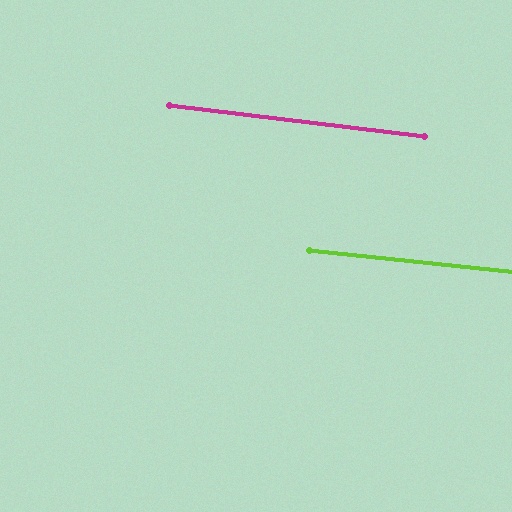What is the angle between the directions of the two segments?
Approximately 1 degree.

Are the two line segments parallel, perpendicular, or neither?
Parallel — their directions differ by only 0.9°.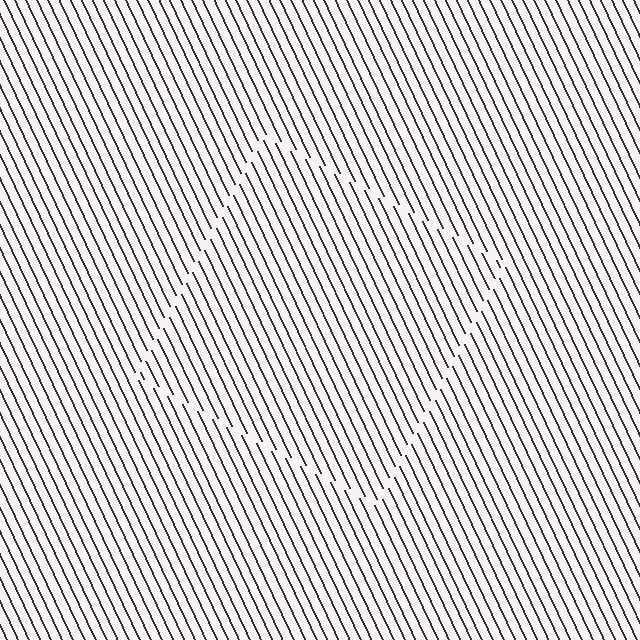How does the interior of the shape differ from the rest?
The interior of the shape contains the same grating, shifted by half a period — the contour is defined by the phase discontinuity where line-ends from the inner and outer gratings abut.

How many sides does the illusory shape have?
4 sides — the line-ends trace a square.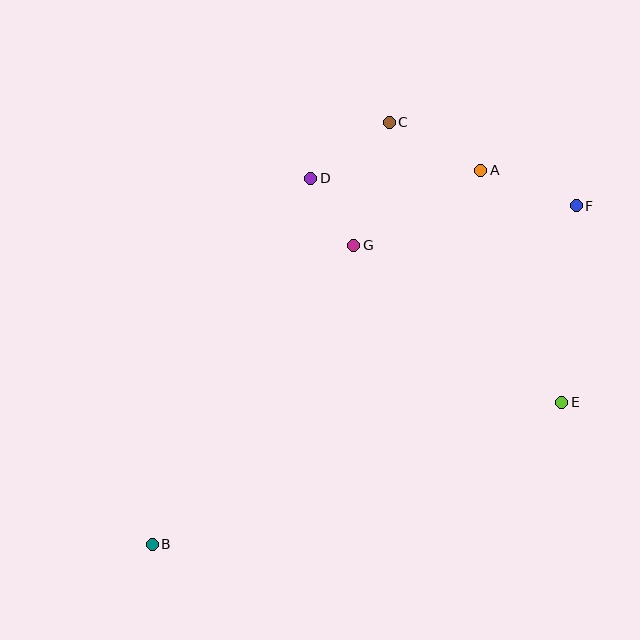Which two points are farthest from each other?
Points B and F are farthest from each other.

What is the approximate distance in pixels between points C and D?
The distance between C and D is approximately 96 pixels.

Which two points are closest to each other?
Points D and G are closest to each other.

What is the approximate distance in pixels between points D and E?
The distance between D and E is approximately 336 pixels.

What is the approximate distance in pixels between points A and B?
The distance between A and B is approximately 498 pixels.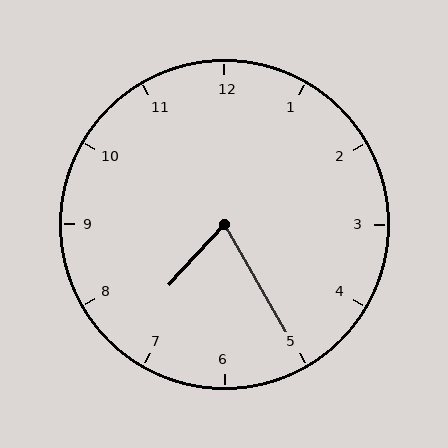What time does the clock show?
7:25.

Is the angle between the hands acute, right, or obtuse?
It is acute.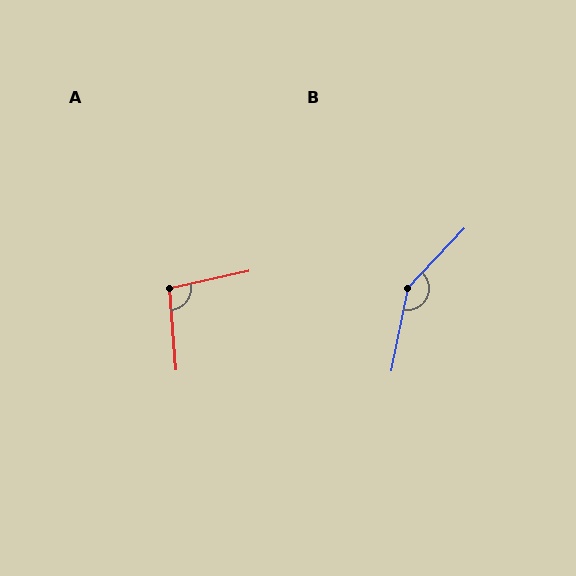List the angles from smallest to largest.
A (98°), B (148°).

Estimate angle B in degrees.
Approximately 148 degrees.